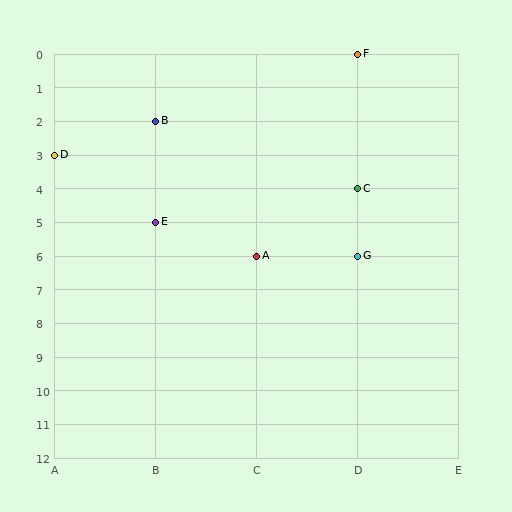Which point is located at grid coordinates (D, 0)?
Point F is at (D, 0).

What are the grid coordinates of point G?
Point G is at grid coordinates (D, 6).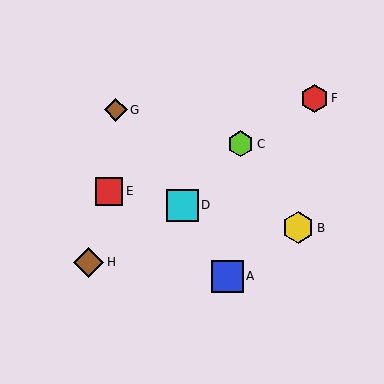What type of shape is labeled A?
Shape A is a blue square.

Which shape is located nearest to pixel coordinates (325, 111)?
The red hexagon (labeled F) at (315, 98) is nearest to that location.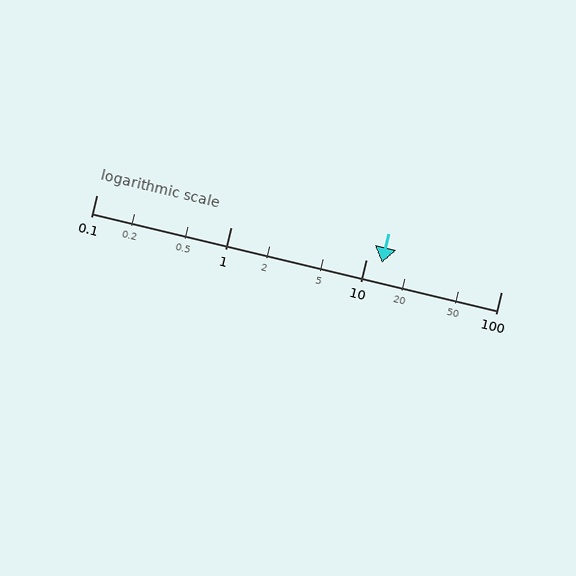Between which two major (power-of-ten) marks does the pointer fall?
The pointer is between 10 and 100.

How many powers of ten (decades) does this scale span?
The scale spans 3 decades, from 0.1 to 100.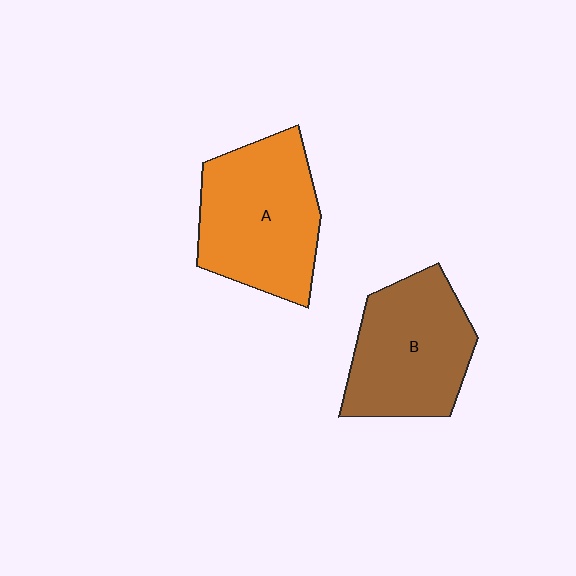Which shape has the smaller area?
Shape B (brown).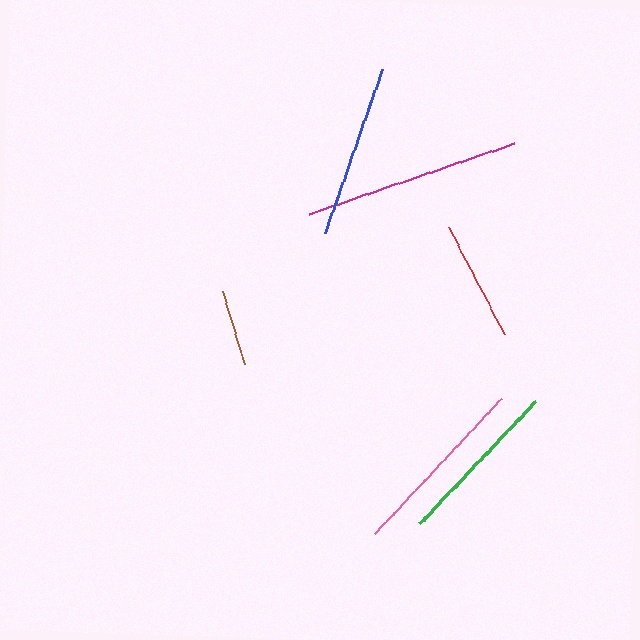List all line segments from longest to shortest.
From longest to shortest: magenta, pink, blue, green, red, brown.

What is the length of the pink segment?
The pink segment is approximately 185 pixels long.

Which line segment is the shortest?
The brown line is the shortest at approximately 76 pixels.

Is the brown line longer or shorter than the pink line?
The pink line is longer than the brown line.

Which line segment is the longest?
The magenta line is the longest at approximately 216 pixels.